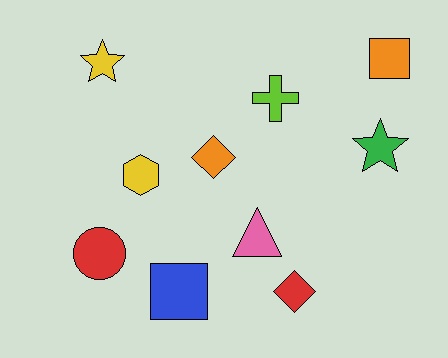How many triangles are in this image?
There is 1 triangle.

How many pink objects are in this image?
There is 1 pink object.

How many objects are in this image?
There are 10 objects.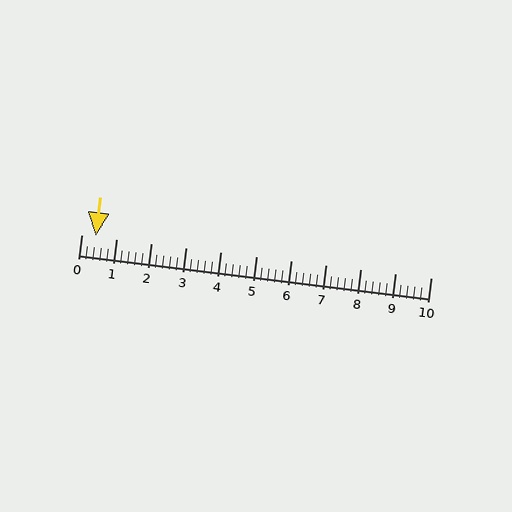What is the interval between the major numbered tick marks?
The major tick marks are spaced 1 units apart.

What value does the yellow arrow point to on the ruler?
The yellow arrow points to approximately 0.4.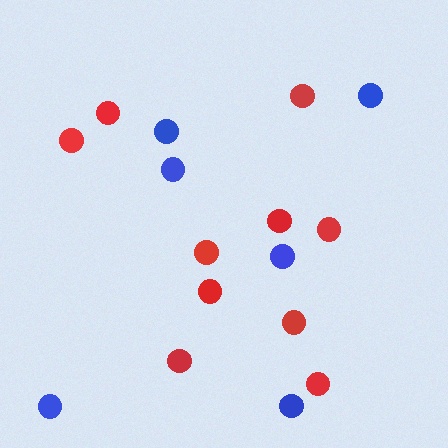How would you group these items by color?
There are 2 groups: one group of blue circles (6) and one group of red circles (10).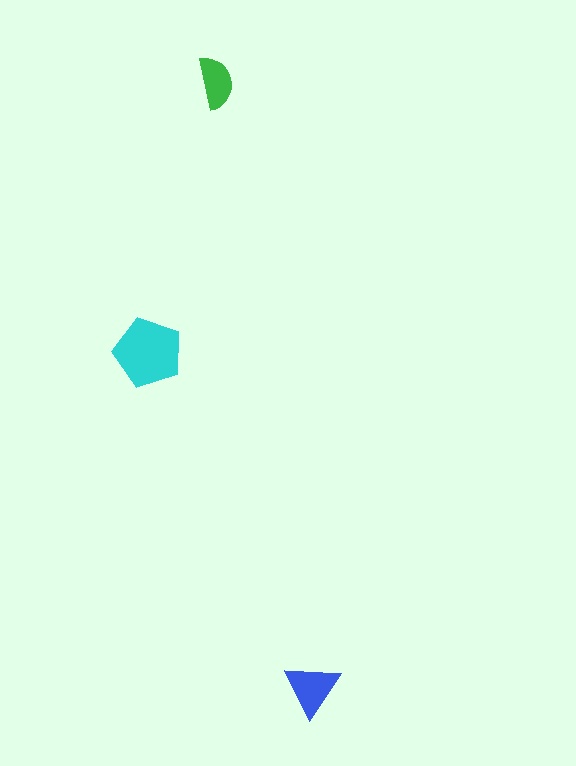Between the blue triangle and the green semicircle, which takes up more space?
The blue triangle.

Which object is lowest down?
The blue triangle is bottommost.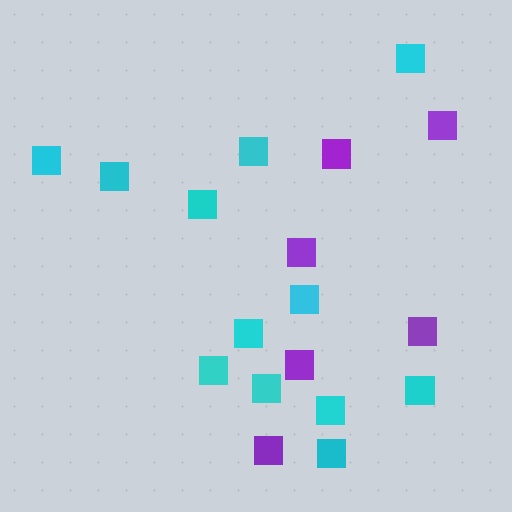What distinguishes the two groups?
There are 2 groups: one group of cyan squares (12) and one group of purple squares (6).